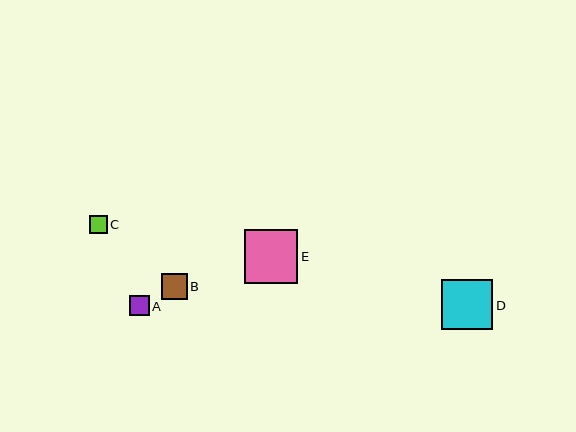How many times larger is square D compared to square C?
Square D is approximately 2.9 times the size of square C.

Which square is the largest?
Square E is the largest with a size of approximately 53 pixels.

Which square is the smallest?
Square C is the smallest with a size of approximately 17 pixels.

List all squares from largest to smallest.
From largest to smallest: E, D, B, A, C.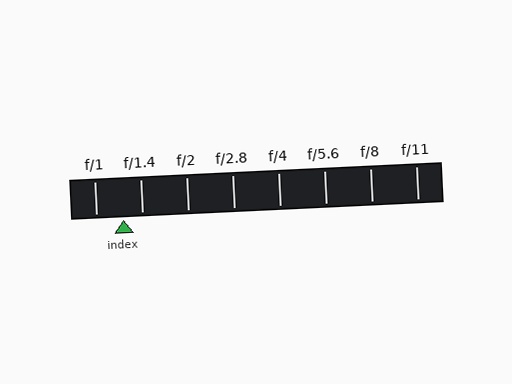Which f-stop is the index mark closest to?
The index mark is closest to f/1.4.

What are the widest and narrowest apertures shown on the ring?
The widest aperture shown is f/1 and the narrowest is f/11.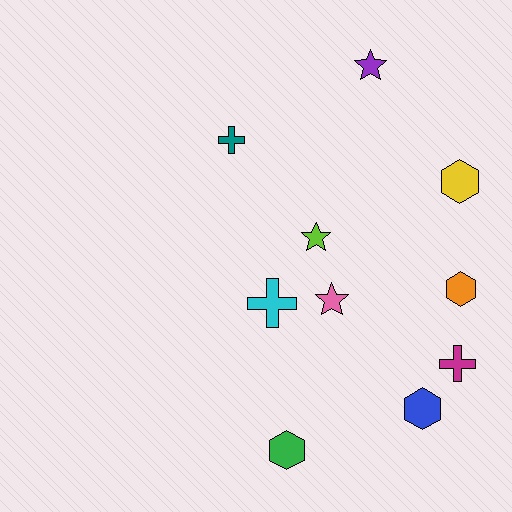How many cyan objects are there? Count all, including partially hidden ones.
There is 1 cyan object.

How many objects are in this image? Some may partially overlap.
There are 10 objects.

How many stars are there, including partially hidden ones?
There are 3 stars.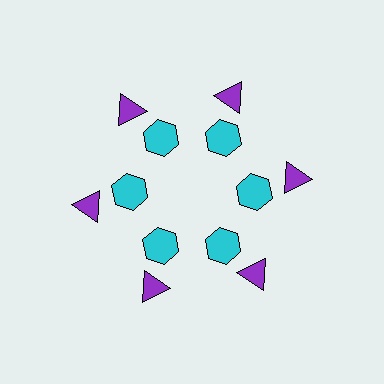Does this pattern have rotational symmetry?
Yes, this pattern has 6-fold rotational symmetry. It looks the same after rotating 60 degrees around the center.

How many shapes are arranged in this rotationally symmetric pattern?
There are 12 shapes, arranged in 6 groups of 2.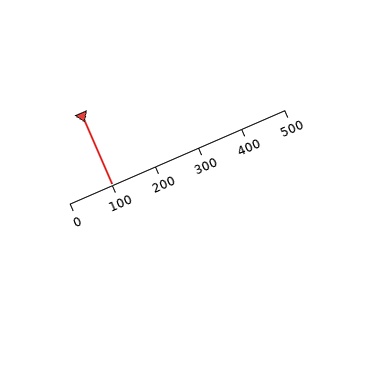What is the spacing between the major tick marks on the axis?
The major ticks are spaced 100 apart.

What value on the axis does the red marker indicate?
The marker indicates approximately 100.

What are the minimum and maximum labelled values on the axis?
The axis runs from 0 to 500.